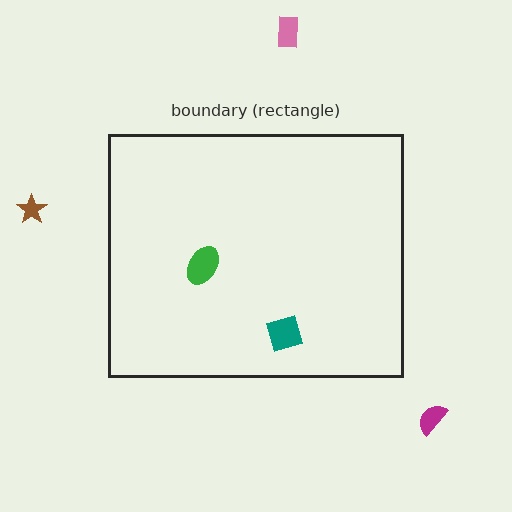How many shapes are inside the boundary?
2 inside, 3 outside.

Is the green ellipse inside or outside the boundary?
Inside.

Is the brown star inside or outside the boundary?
Outside.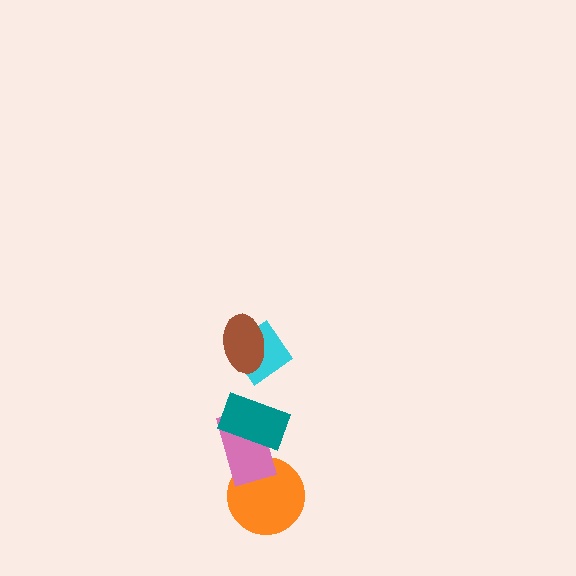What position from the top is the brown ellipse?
The brown ellipse is 1st from the top.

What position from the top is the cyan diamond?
The cyan diamond is 2nd from the top.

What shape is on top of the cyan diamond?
The brown ellipse is on top of the cyan diamond.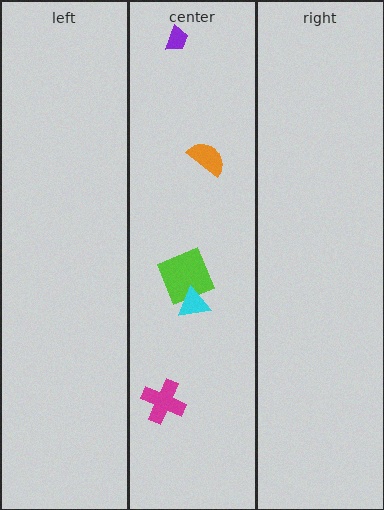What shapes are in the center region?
The purple trapezoid, the orange semicircle, the lime square, the cyan triangle, the magenta cross.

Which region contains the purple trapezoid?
The center region.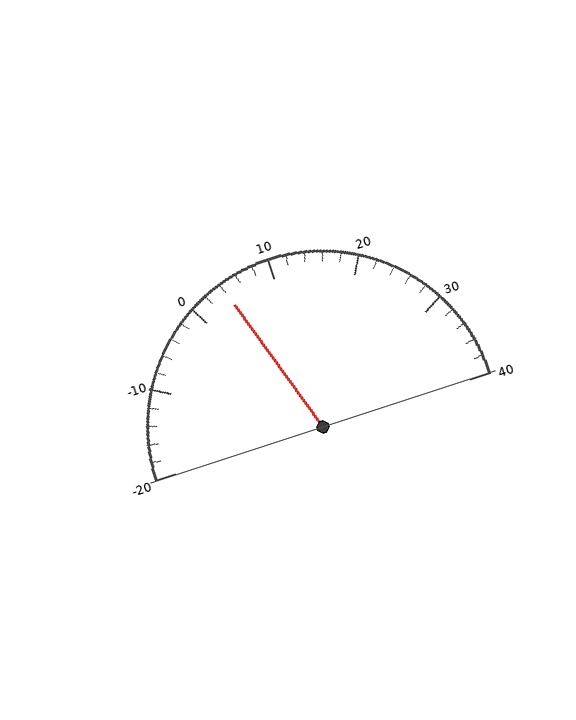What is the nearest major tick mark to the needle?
The nearest major tick mark is 0.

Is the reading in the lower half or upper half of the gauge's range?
The reading is in the lower half of the range (-20 to 40).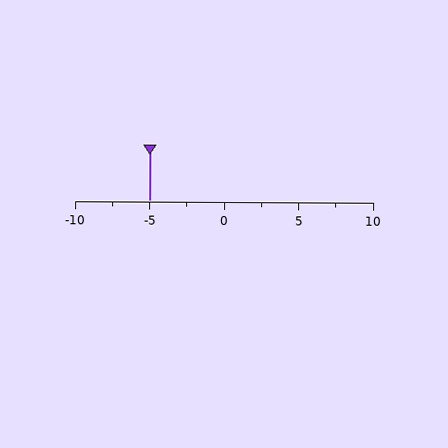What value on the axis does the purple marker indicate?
The marker indicates approximately -5.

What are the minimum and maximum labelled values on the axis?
The axis runs from -10 to 10.